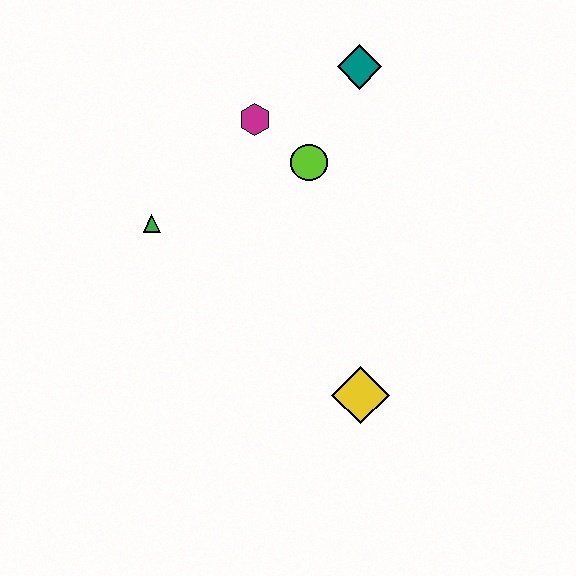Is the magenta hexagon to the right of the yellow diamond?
No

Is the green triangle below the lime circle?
Yes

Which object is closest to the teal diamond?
The lime circle is closest to the teal diamond.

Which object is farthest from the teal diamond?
The yellow diamond is farthest from the teal diamond.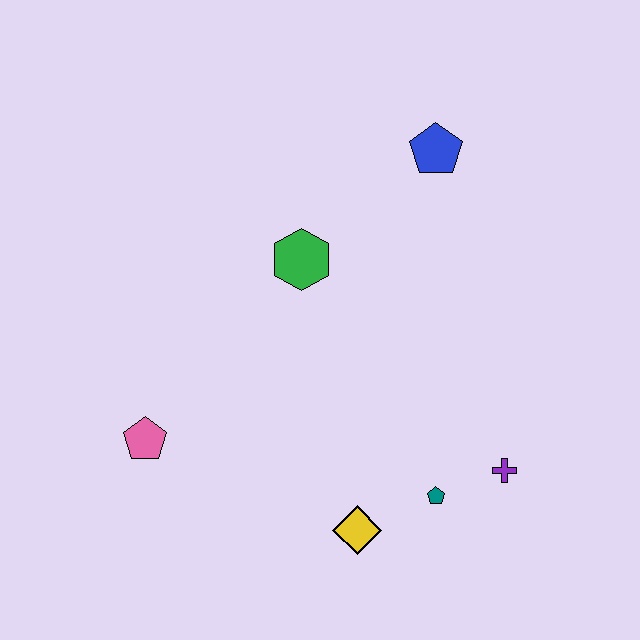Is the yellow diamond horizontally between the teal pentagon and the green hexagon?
Yes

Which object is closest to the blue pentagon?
The green hexagon is closest to the blue pentagon.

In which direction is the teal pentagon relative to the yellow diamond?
The teal pentagon is to the right of the yellow diamond.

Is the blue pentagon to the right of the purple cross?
No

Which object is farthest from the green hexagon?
The purple cross is farthest from the green hexagon.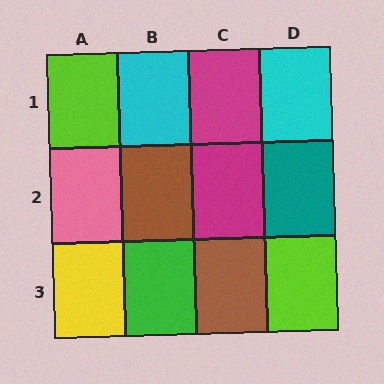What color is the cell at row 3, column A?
Yellow.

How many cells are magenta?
2 cells are magenta.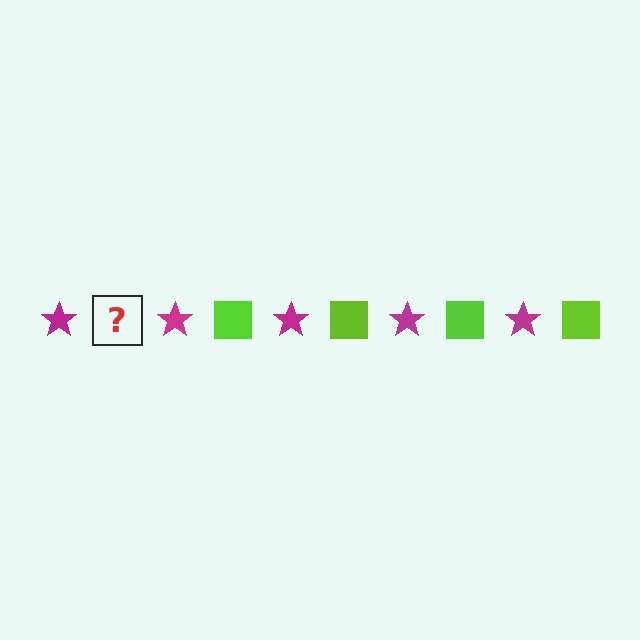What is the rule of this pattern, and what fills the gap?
The rule is that the pattern alternates between magenta star and lime square. The gap should be filled with a lime square.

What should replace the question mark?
The question mark should be replaced with a lime square.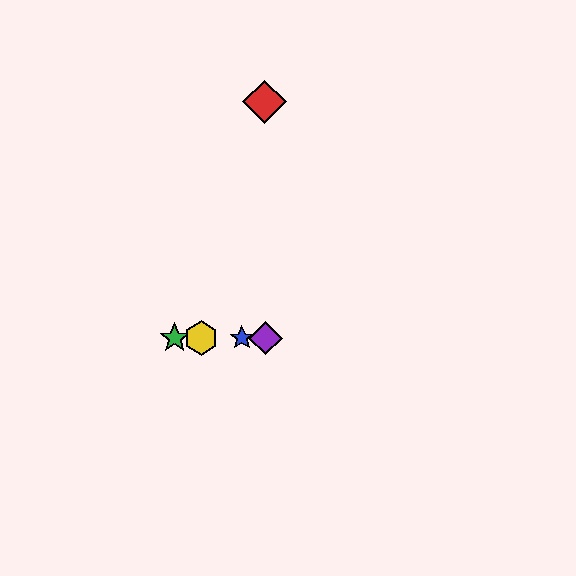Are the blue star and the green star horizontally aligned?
Yes, both are at y≈338.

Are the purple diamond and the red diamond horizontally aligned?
No, the purple diamond is at y≈338 and the red diamond is at y≈102.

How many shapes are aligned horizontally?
4 shapes (the blue star, the green star, the yellow hexagon, the purple diamond) are aligned horizontally.